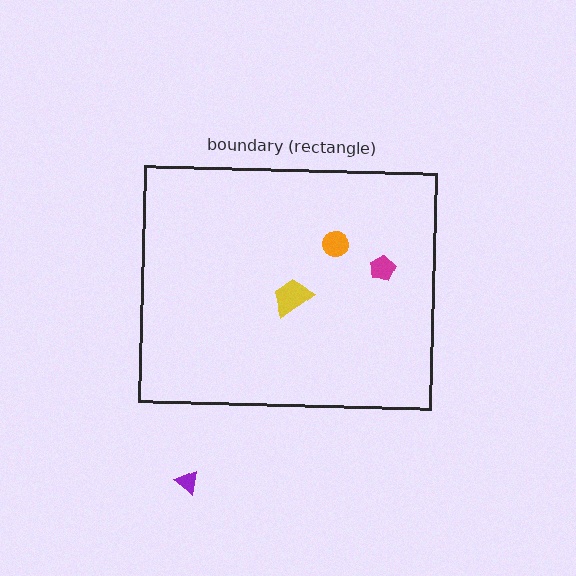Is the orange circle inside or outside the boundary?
Inside.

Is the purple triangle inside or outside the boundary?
Outside.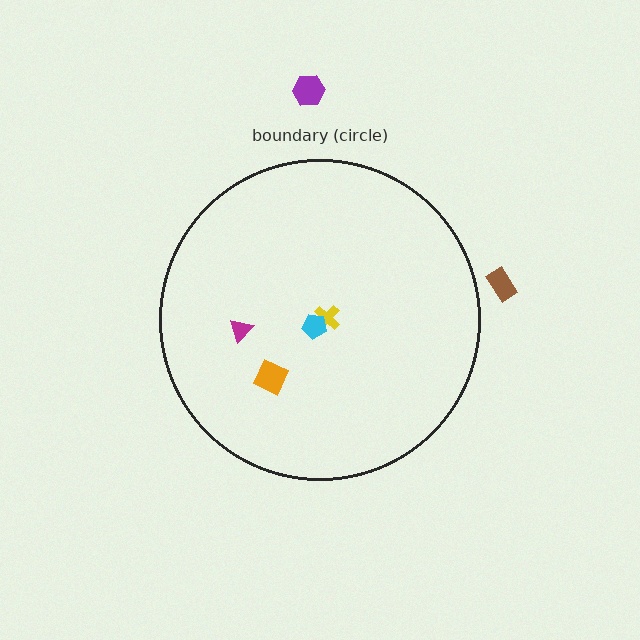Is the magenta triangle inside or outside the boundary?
Inside.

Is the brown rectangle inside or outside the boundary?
Outside.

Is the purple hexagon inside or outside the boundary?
Outside.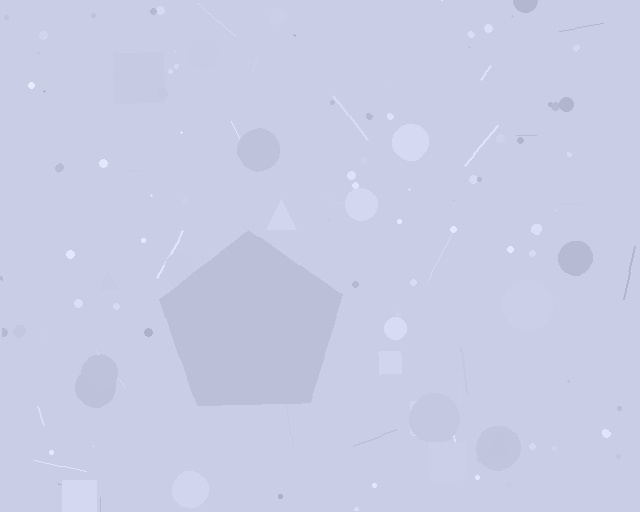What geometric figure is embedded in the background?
A pentagon is embedded in the background.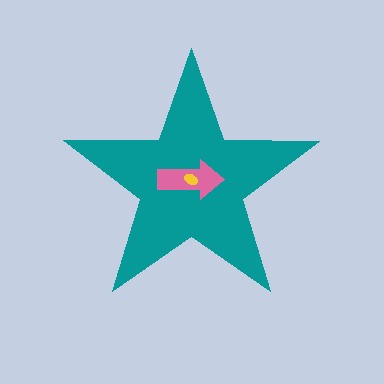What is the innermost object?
The yellow ellipse.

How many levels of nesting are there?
3.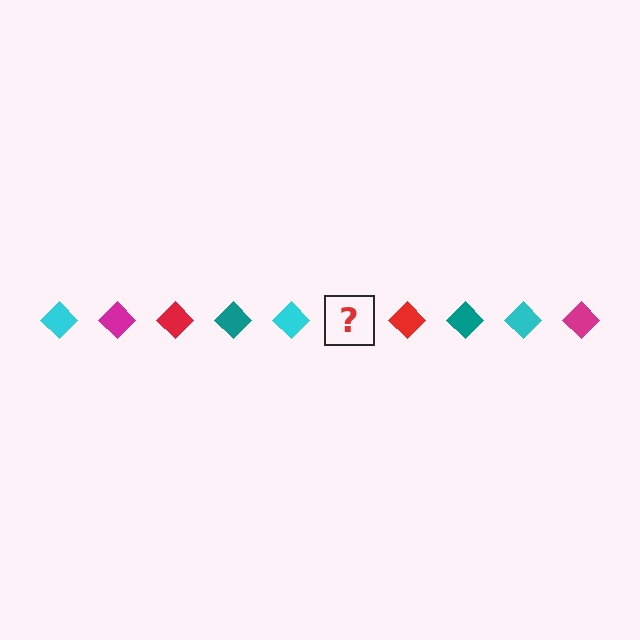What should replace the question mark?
The question mark should be replaced with a magenta diamond.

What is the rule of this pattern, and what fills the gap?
The rule is that the pattern cycles through cyan, magenta, red, teal diamonds. The gap should be filled with a magenta diamond.